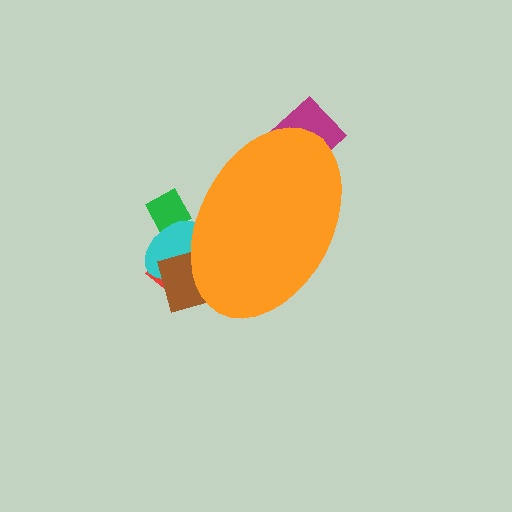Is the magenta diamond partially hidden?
Yes, the magenta diamond is partially hidden behind the orange ellipse.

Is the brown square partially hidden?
Yes, the brown square is partially hidden behind the orange ellipse.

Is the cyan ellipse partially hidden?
Yes, the cyan ellipse is partially hidden behind the orange ellipse.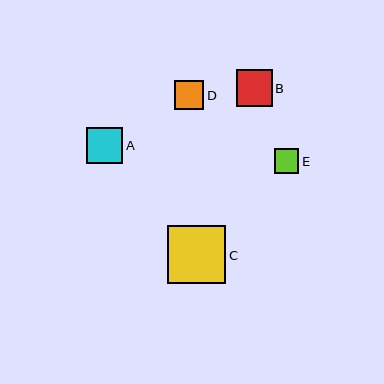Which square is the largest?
Square C is the largest with a size of approximately 58 pixels.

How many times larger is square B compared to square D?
Square B is approximately 1.2 times the size of square D.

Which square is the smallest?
Square E is the smallest with a size of approximately 24 pixels.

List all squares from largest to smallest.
From largest to smallest: C, A, B, D, E.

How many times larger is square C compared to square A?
Square C is approximately 1.6 times the size of square A.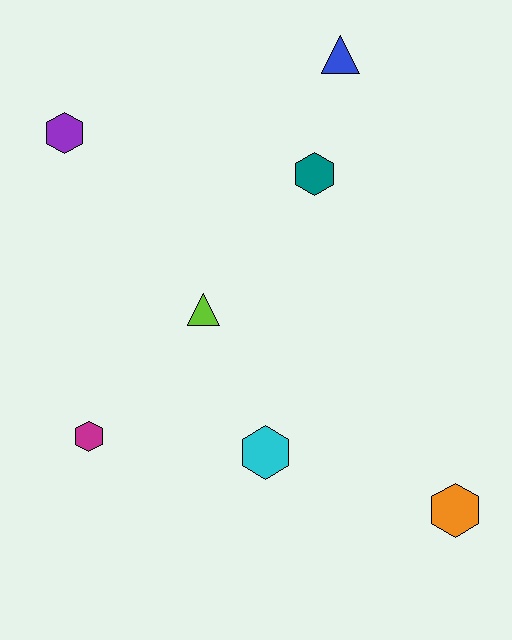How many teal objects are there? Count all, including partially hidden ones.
There is 1 teal object.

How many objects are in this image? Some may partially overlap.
There are 7 objects.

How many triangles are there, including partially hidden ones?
There are 2 triangles.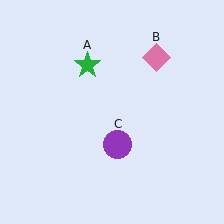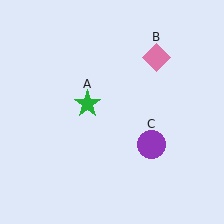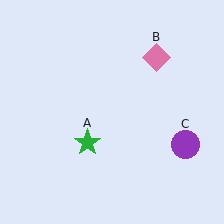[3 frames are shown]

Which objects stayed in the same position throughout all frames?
Pink diamond (object B) remained stationary.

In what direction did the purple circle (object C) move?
The purple circle (object C) moved right.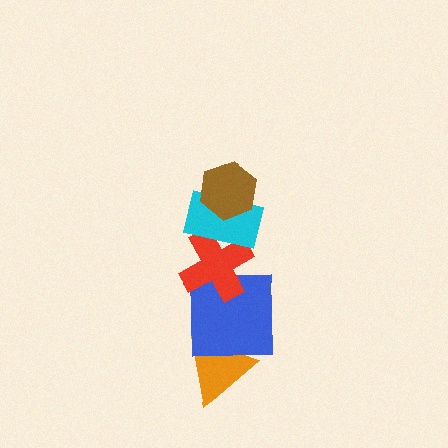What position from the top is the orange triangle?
The orange triangle is 5th from the top.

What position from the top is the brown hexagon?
The brown hexagon is 1st from the top.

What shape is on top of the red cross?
The cyan rectangle is on top of the red cross.